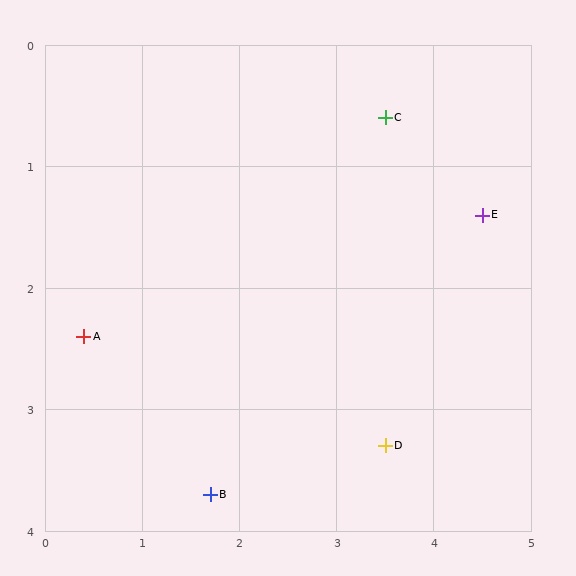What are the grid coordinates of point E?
Point E is at approximately (4.5, 1.4).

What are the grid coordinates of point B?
Point B is at approximately (1.7, 3.7).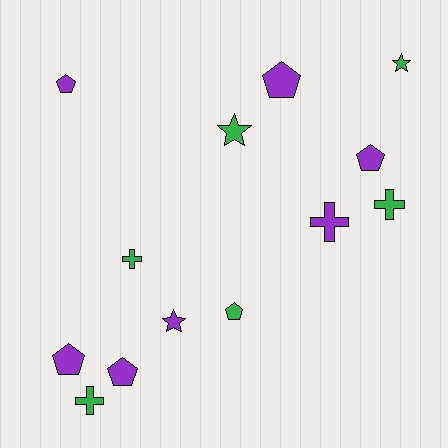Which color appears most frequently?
Purple, with 7 objects.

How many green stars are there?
There are 2 green stars.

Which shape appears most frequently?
Pentagon, with 6 objects.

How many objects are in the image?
There are 13 objects.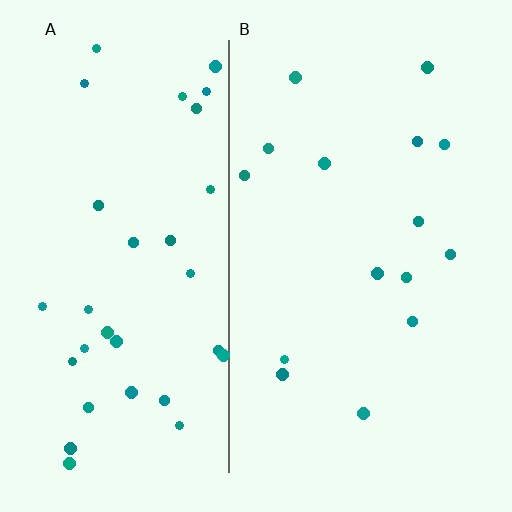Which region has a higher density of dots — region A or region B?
A (the left).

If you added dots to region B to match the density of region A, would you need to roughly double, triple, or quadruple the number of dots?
Approximately double.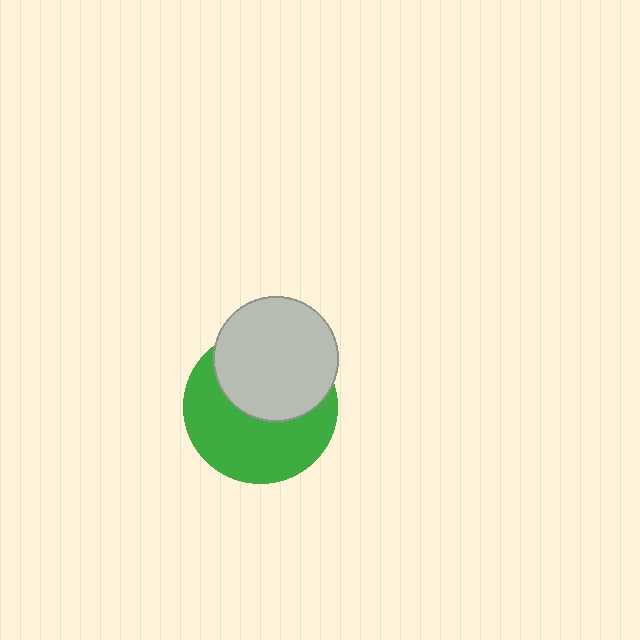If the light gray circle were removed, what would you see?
You would see the complete green circle.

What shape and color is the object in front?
The object in front is a light gray circle.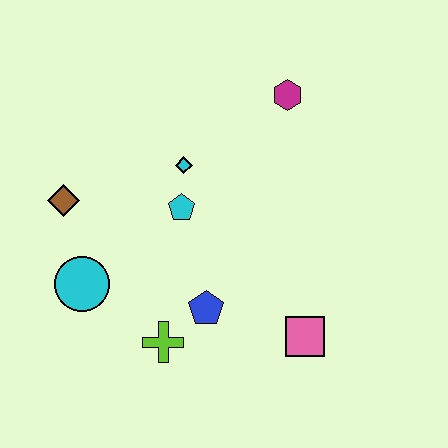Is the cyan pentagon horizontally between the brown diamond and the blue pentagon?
Yes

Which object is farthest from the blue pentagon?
The magenta hexagon is farthest from the blue pentagon.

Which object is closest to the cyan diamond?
The cyan pentagon is closest to the cyan diamond.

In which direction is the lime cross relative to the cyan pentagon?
The lime cross is below the cyan pentagon.